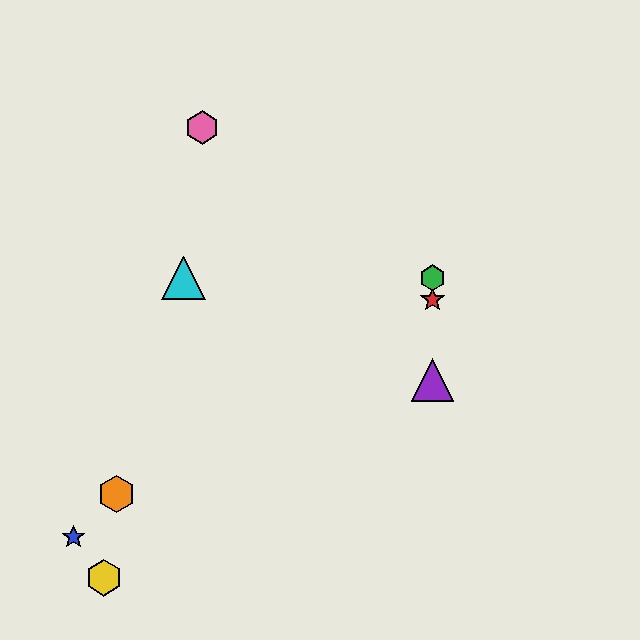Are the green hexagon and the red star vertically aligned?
Yes, both are at x≈432.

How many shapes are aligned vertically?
3 shapes (the red star, the green hexagon, the purple triangle) are aligned vertically.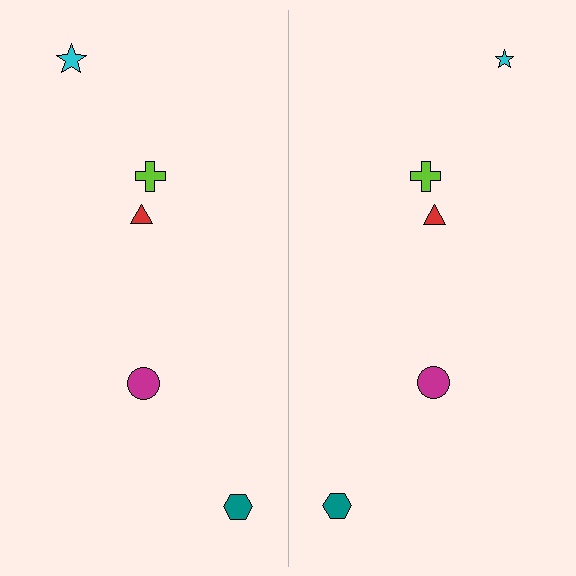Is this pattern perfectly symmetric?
No, the pattern is not perfectly symmetric. The cyan star on the right side has a different size than its mirror counterpart.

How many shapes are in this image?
There are 10 shapes in this image.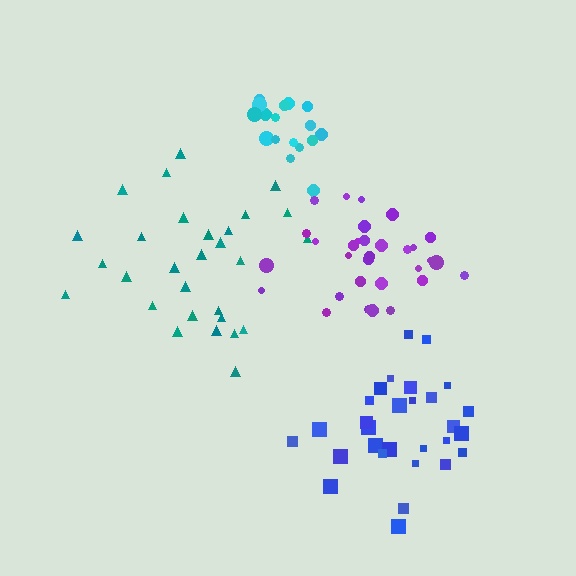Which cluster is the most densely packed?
Cyan.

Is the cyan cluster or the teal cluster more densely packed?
Cyan.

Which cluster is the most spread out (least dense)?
Teal.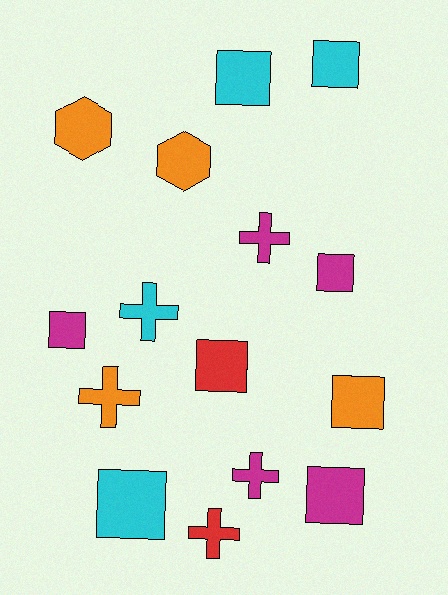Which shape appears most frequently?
Square, with 8 objects.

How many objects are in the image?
There are 15 objects.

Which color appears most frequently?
Magenta, with 5 objects.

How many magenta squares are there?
There are 3 magenta squares.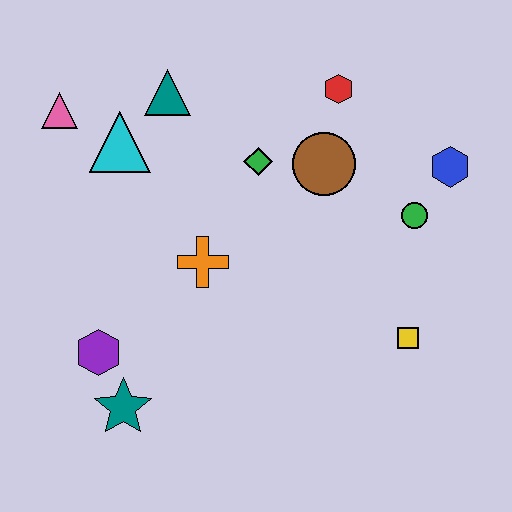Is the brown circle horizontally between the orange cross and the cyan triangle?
No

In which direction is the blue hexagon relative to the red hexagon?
The blue hexagon is to the right of the red hexagon.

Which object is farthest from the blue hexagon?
The teal star is farthest from the blue hexagon.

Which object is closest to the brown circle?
The green diamond is closest to the brown circle.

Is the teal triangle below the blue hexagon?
No